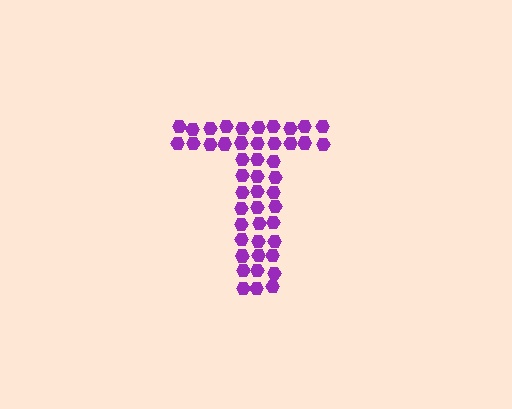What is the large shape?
The large shape is the letter T.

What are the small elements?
The small elements are hexagons.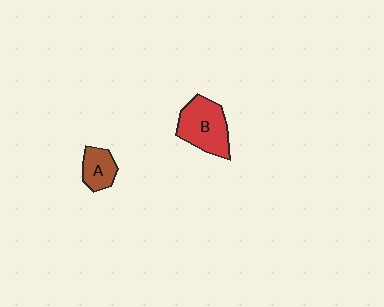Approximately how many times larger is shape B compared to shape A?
Approximately 1.9 times.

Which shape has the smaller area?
Shape A (brown).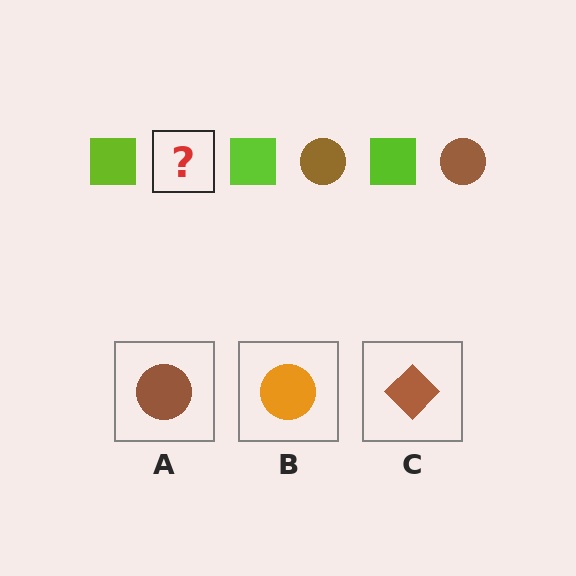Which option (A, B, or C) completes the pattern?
A.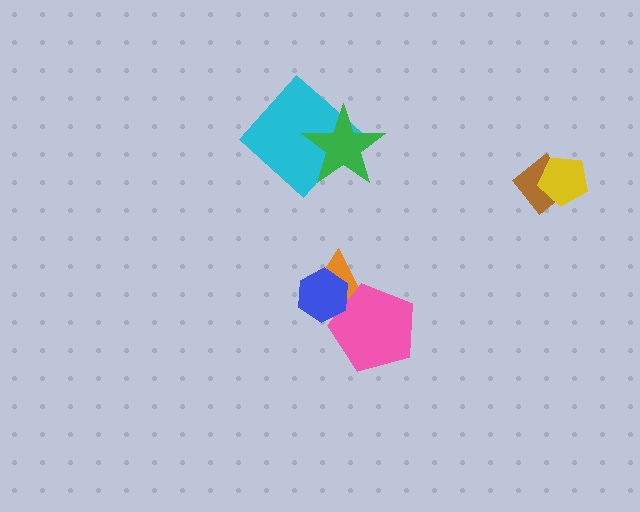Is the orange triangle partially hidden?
Yes, it is partially covered by another shape.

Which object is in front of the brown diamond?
The yellow pentagon is in front of the brown diamond.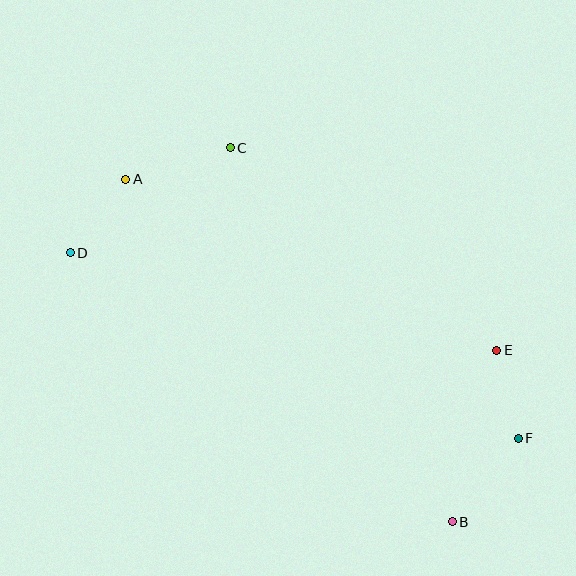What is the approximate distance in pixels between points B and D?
The distance between B and D is approximately 467 pixels.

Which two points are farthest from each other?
Points D and F are farthest from each other.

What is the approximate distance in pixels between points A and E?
The distance between A and E is approximately 409 pixels.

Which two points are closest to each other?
Points E and F are closest to each other.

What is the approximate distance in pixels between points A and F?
The distance between A and F is approximately 470 pixels.